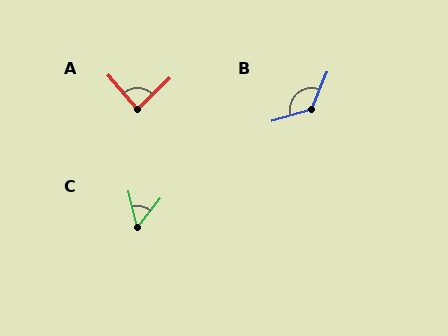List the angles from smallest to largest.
C (52°), A (86°), B (128°).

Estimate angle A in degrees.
Approximately 86 degrees.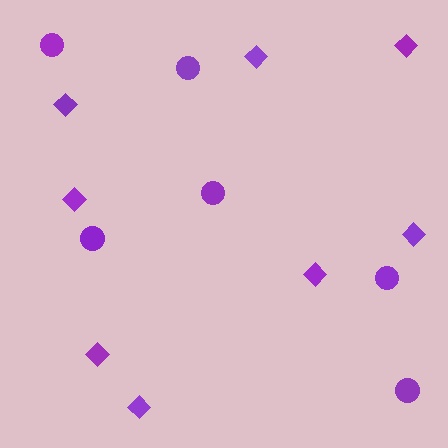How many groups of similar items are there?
There are 2 groups: one group of circles (6) and one group of diamonds (8).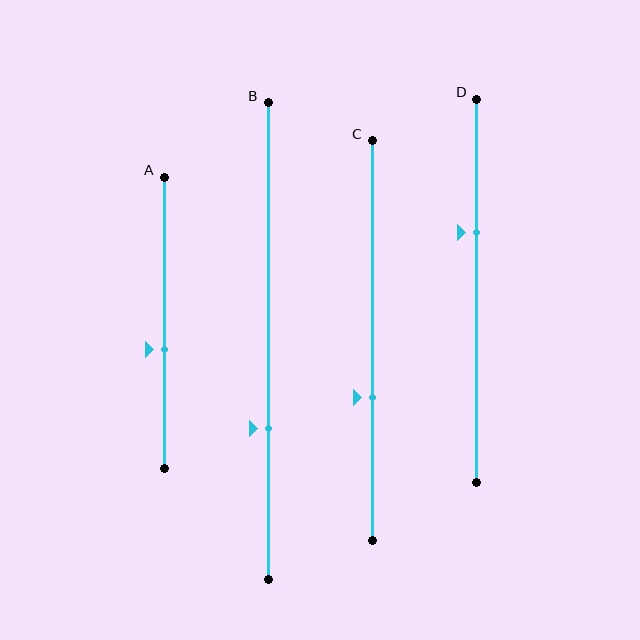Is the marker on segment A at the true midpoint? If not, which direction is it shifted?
No, the marker on segment A is shifted downward by about 9% of the segment length.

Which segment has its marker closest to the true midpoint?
Segment A has its marker closest to the true midpoint.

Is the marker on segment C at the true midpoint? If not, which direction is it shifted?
No, the marker on segment C is shifted downward by about 14% of the segment length.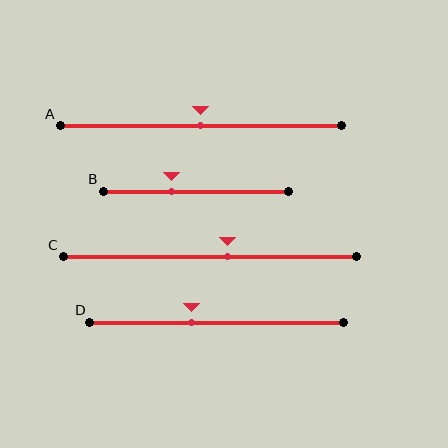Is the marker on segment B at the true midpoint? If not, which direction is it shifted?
No, the marker on segment B is shifted to the left by about 13% of the segment length.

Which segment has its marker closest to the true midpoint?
Segment A has its marker closest to the true midpoint.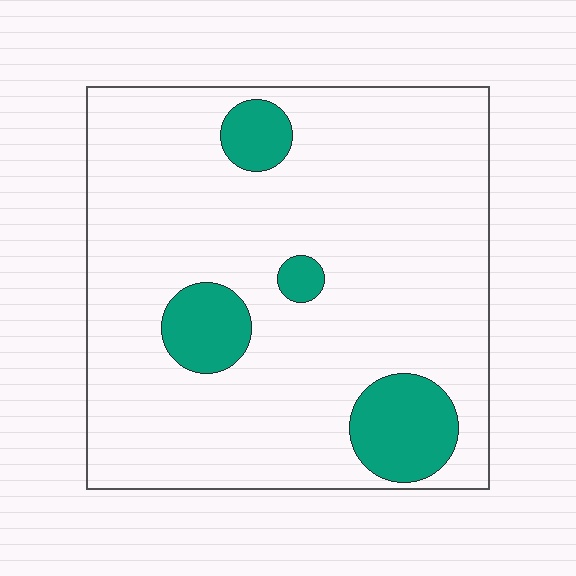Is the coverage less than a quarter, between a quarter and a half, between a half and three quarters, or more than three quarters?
Less than a quarter.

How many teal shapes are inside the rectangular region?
4.